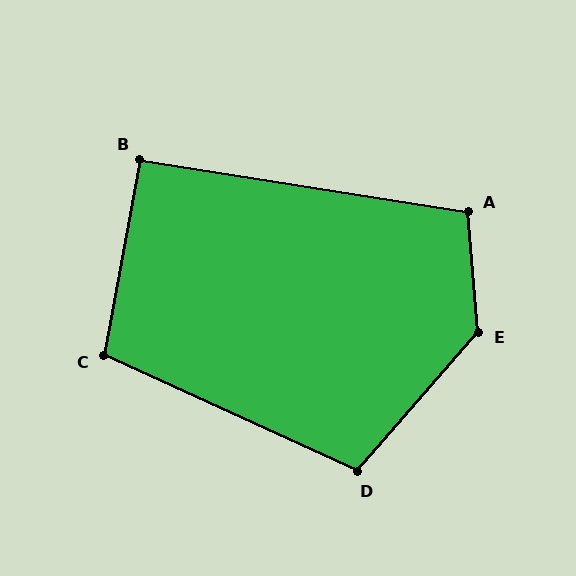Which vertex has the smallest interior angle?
B, at approximately 91 degrees.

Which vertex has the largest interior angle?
E, at approximately 134 degrees.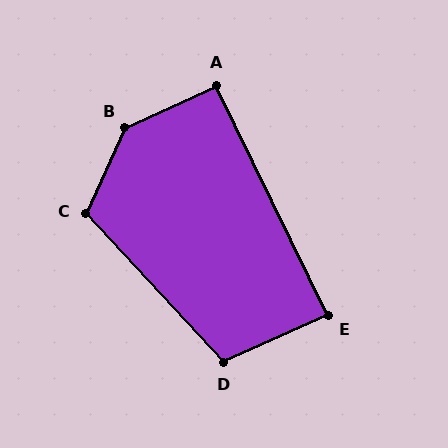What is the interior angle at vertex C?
Approximately 113 degrees (obtuse).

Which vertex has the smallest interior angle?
E, at approximately 88 degrees.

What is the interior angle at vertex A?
Approximately 92 degrees (approximately right).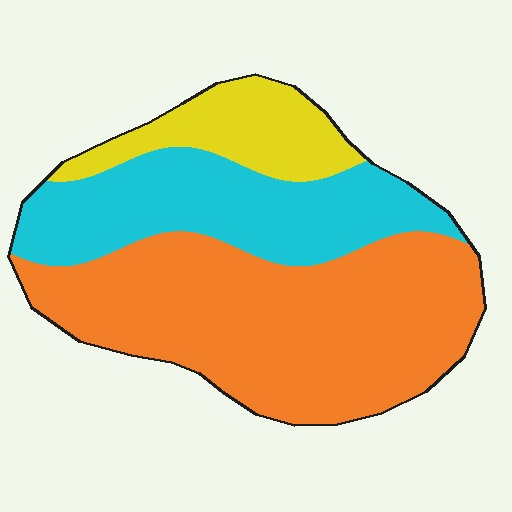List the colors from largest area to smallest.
From largest to smallest: orange, cyan, yellow.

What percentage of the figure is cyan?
Cyan covers roughly 30% of the figure.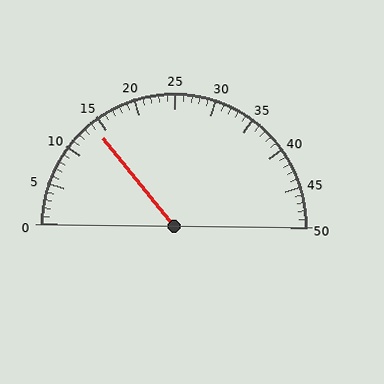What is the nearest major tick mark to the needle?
The nearest major tick mark is 15.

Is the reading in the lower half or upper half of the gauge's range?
The reading is in the lower half of the range (0 to 50).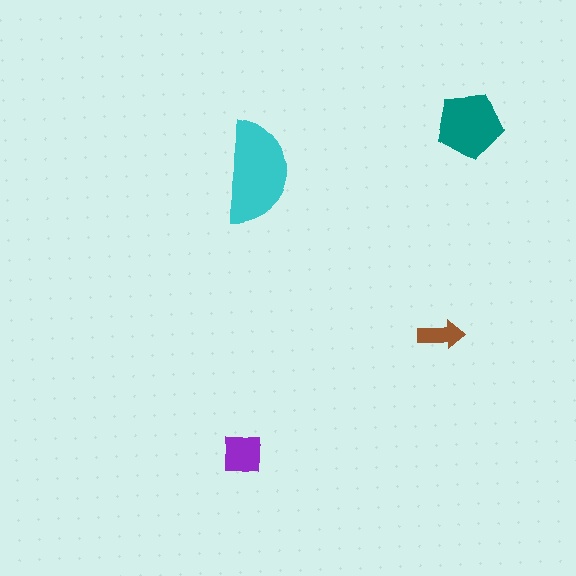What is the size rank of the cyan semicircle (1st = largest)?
1st.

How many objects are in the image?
There are 4 objects in the image.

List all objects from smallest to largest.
The brown arrow, the purple square, the teal pentagon, the cyan semicircle.